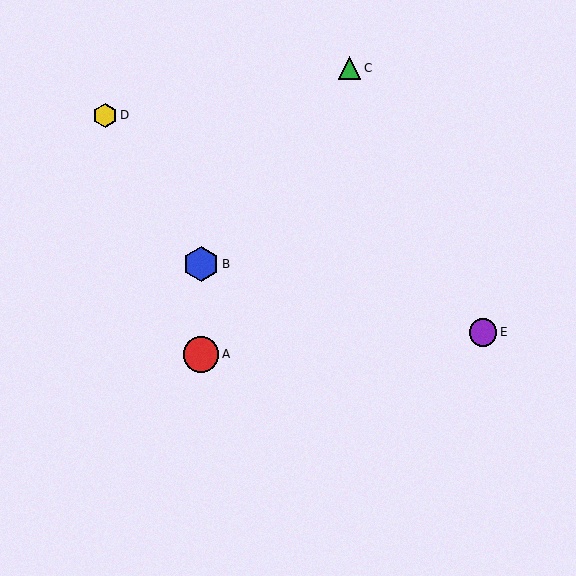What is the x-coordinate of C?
Object C is at x≈350.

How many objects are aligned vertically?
2 objects (A, B) are aligned vertically.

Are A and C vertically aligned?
No, A is at x≈201 and C is at x≈350.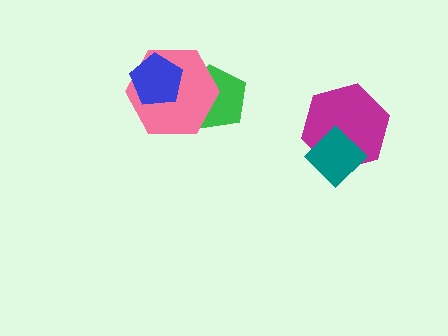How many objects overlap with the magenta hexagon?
1 object overlaps with the magenta hexagon.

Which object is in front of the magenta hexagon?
The teal diamond is in front of the magenta hexagon.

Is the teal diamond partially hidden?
No, no other shape covers it.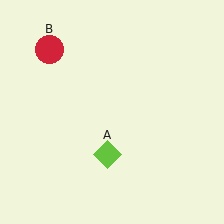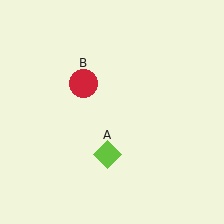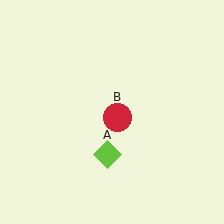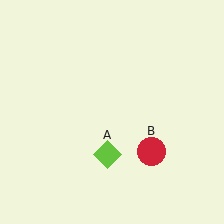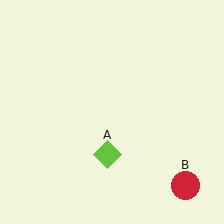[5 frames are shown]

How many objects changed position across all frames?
1 object changed position: red circle (object B).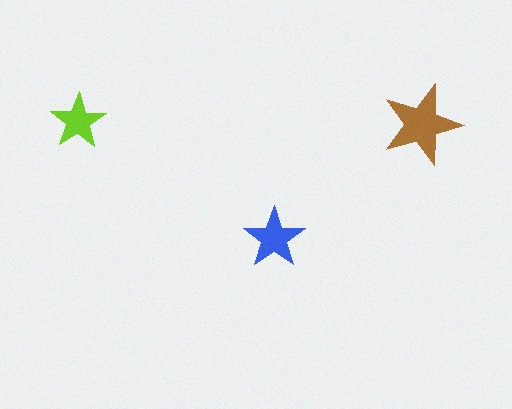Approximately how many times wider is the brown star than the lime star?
About 1.5 times wider.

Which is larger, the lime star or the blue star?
The blue one.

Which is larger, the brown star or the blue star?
The brown one.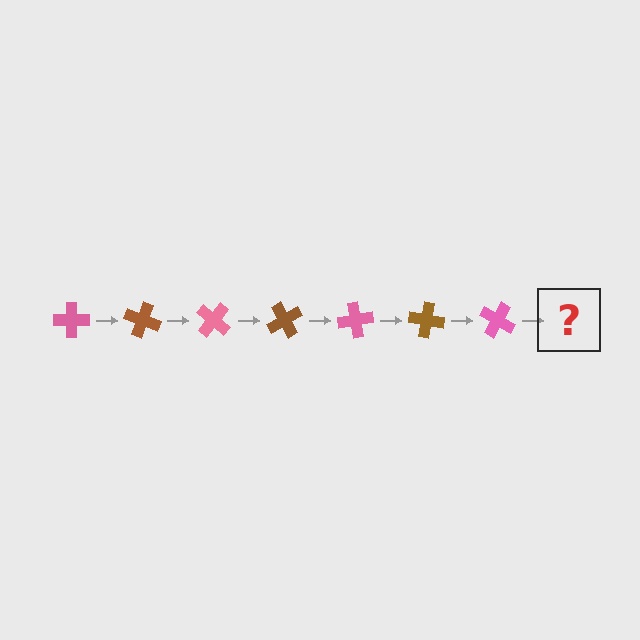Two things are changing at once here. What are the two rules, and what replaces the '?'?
The two rules are that it rotates 20 degrees each step and the color cycles through pink and brown. The '?' should be a brown cross, rotated 140 degrees from the start.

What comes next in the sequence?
The next element should be a brown cross, rotated 140 degrees from the start.